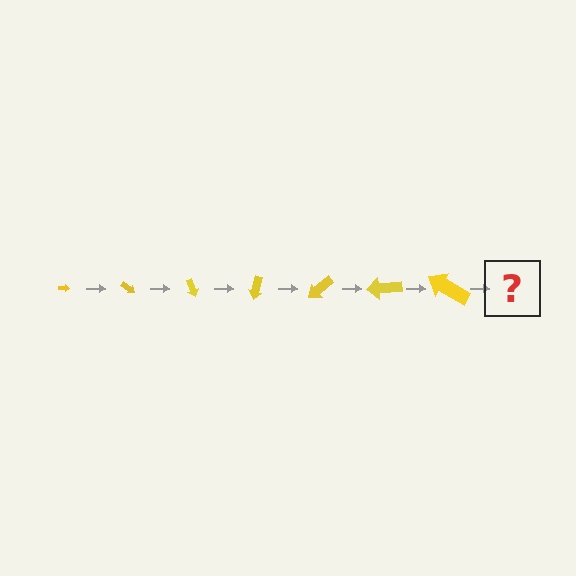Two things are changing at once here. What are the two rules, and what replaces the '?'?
The two rules are that the arrow grows larger each step and it rotates 35 degrees each step. The '?' should be an arrow, larger than the previous one and rotated 245 degrees from the start.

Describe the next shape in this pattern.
It should be an arrow, larger than the previous one and rotated 245 degrees from the start.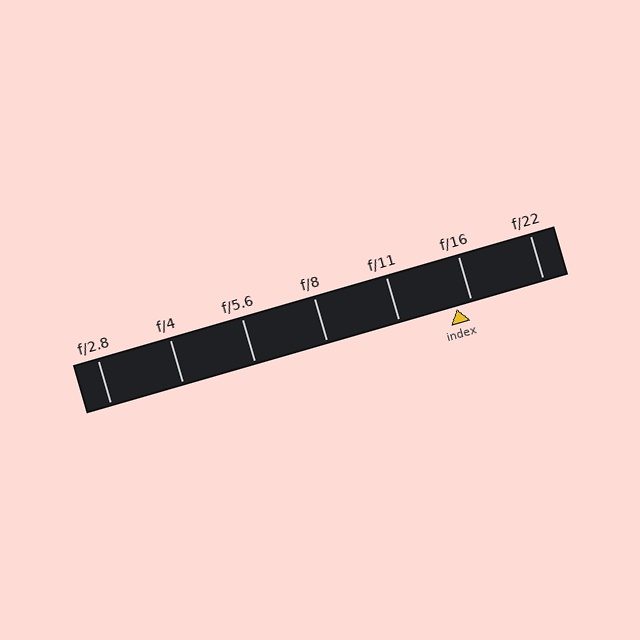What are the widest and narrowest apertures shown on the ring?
The widest aperture shown is f/2.8 and the narrowest is f/22.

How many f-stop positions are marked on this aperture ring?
There are 7 f-stop positions marked.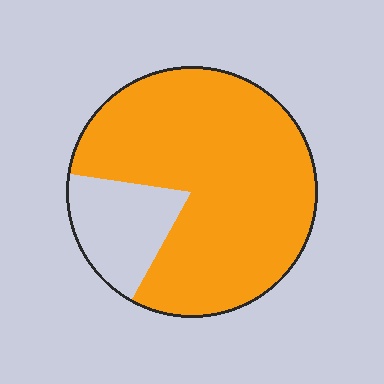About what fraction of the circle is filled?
About four fifths (4/5).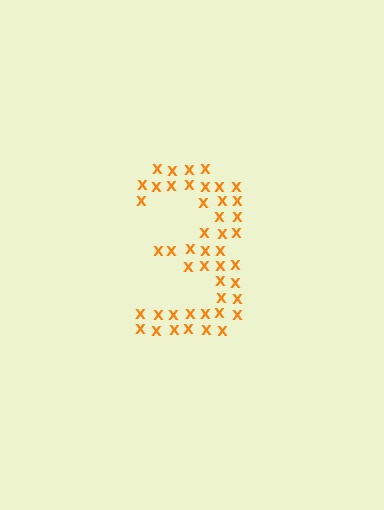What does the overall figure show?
The overall figure shows the digit 3.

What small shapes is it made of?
It is made of small letter X's.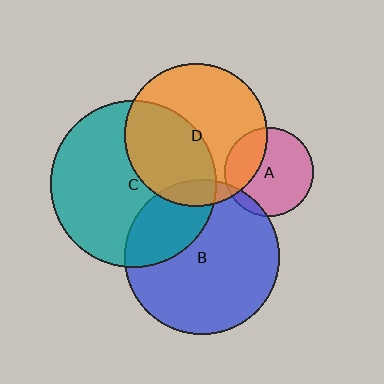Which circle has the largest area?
Circle C (teal).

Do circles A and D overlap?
Yes.